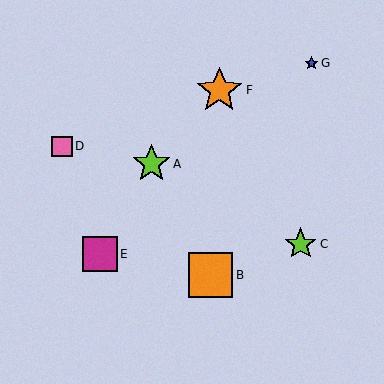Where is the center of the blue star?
The center of the blue star is at (312, 63).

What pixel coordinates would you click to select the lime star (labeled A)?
Click at (151, 164) to select the lime star A.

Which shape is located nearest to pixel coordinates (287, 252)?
The lime star (labeled C) at (301, 244) is nearest to that location.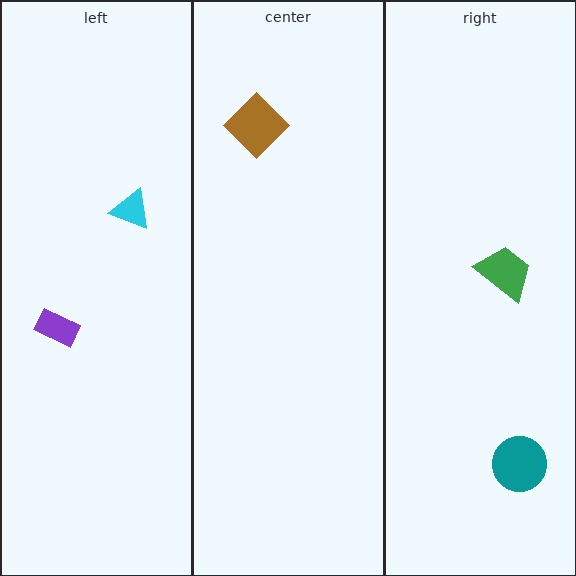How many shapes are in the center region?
1.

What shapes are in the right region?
The teal circle, the green trapezoid.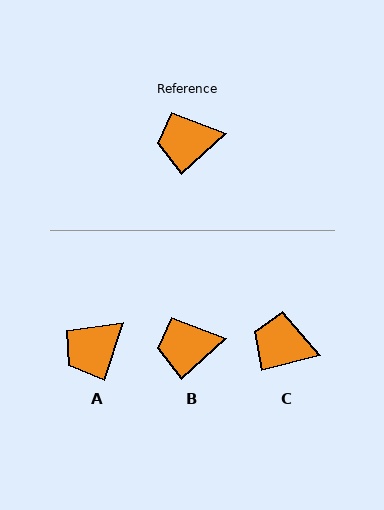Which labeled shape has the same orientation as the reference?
B.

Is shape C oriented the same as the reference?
No, it is off by about 28 degrees.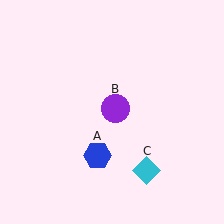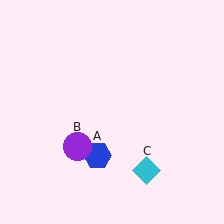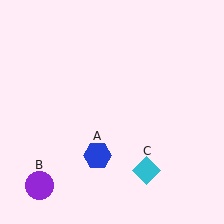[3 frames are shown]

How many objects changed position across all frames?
1 object changed position: purple circle (object B).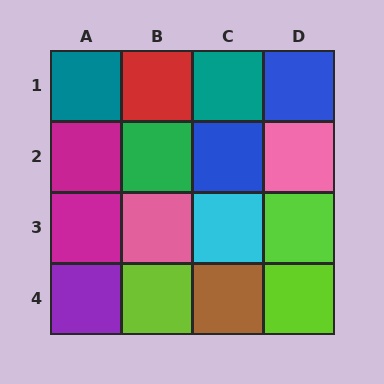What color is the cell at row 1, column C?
Teal.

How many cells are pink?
2 cells are pink.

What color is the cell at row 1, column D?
Blue.